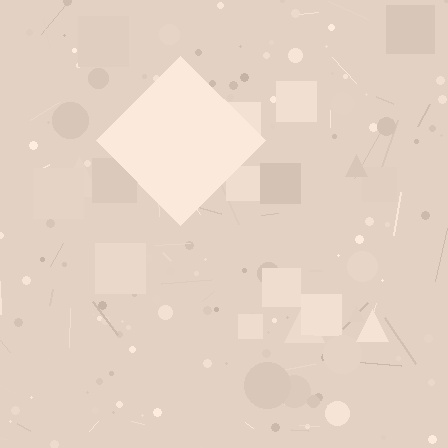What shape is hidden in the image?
A diamond is hidden in the image.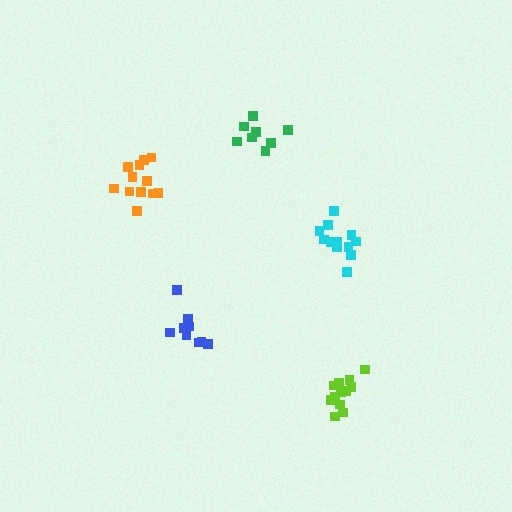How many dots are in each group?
Group 1: 8 dots, Group 2: 12 dots, Group 3: 9 dots, Group 4: 12 dots, Group 5: 13 dots (54 total).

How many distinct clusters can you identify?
There are 5 distinct clusters.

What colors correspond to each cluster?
The clusters are colored: green, cyan, blue, lime, orange.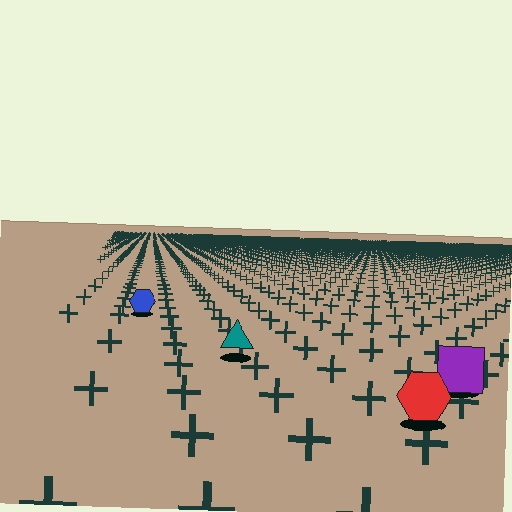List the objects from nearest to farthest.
From nearest to farthest: the red hexagon, the purple square, the teal triangle, the blue hexagon.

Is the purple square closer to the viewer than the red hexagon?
No. The red hexagon is closer — you can tell from the texture gradient: the ground texture is coarser near it.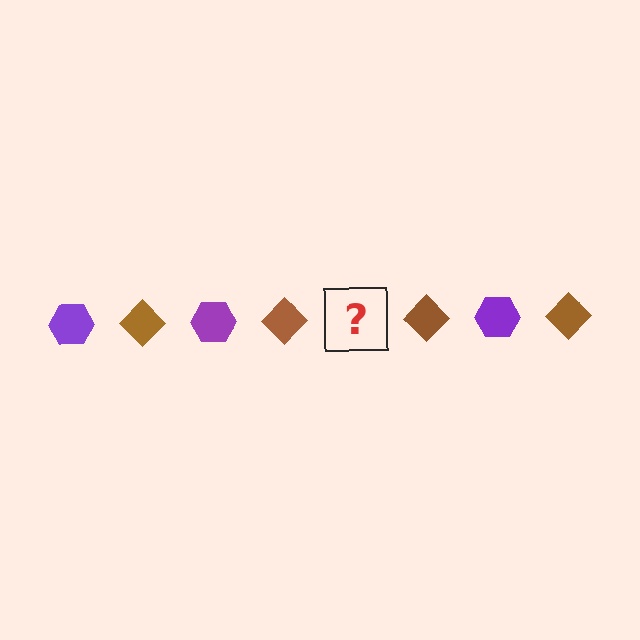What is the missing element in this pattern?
The missing element is a purple hexagon.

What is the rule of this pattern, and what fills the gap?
The rule is that the pattern alternates between purple hexagon and brown diamond. The gap should be filled with a purple hexagon.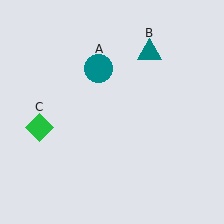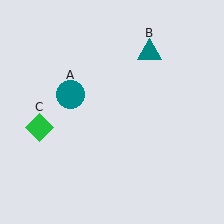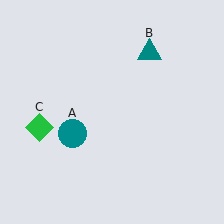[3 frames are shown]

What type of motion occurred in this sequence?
The teal circle (object A) rotated counterclockwise around the center of the scene.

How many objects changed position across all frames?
1 object changed position: teal circle (object A).